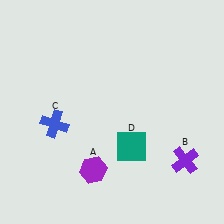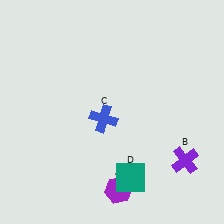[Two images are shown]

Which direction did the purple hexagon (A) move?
The purple hexagon (A) moved right.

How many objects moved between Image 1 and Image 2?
3 objects moved between the two images.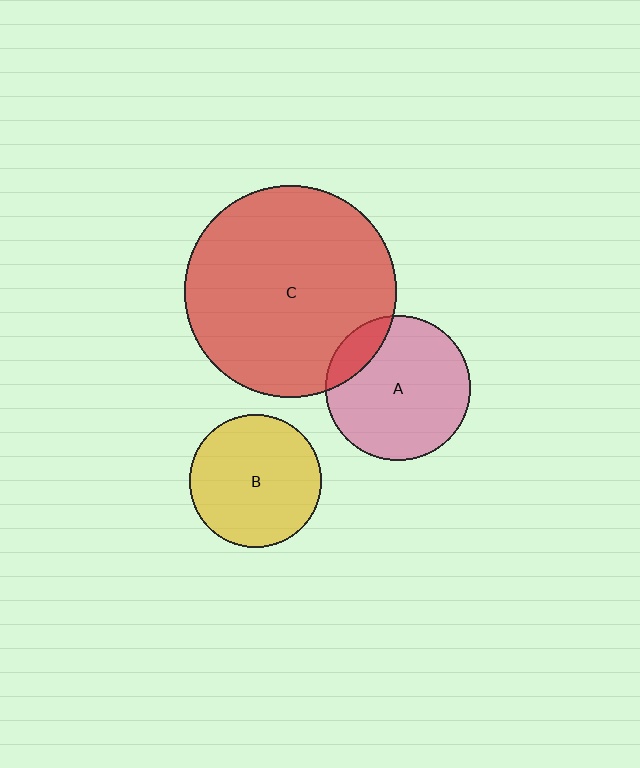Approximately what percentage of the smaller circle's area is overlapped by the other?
Approximately 15%.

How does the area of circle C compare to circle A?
Approximately 2.1 times.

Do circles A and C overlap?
Yes.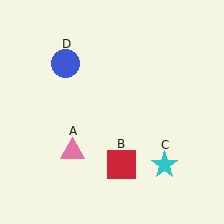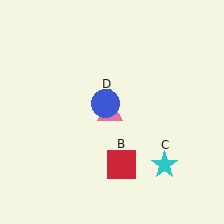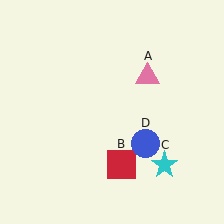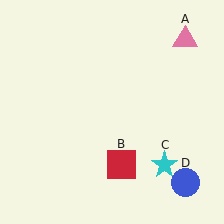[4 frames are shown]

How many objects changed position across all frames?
2 objects changed position: pink triangle (object A), blue circle (object D).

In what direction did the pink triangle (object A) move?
The pink triangle (object A) moved up and to the right.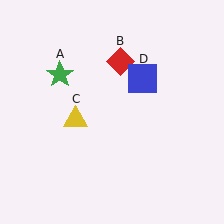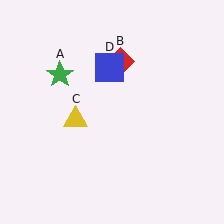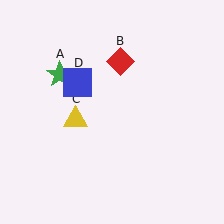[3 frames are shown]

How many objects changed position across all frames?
1 object changed position: blue square (object D).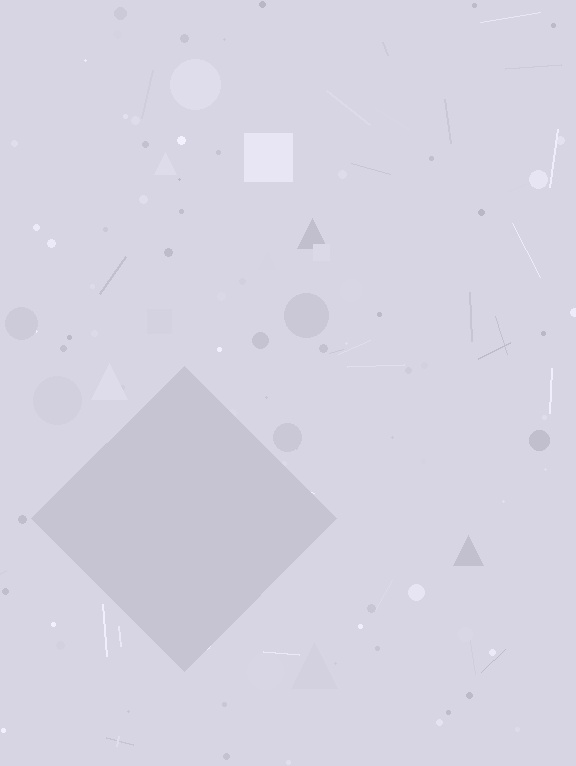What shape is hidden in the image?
A diamond is hidden in the image.